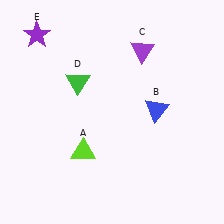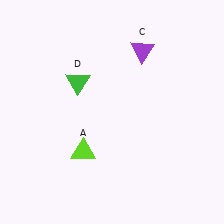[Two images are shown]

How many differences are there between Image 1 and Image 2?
There are 2 differences between the two images.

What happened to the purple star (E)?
The purple star (E) was removed in Image 2. It was in the top-left area of Image 1.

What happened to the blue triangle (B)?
The blue triangle (B) was removed in Image 2. It was in the top-right area of Image 1.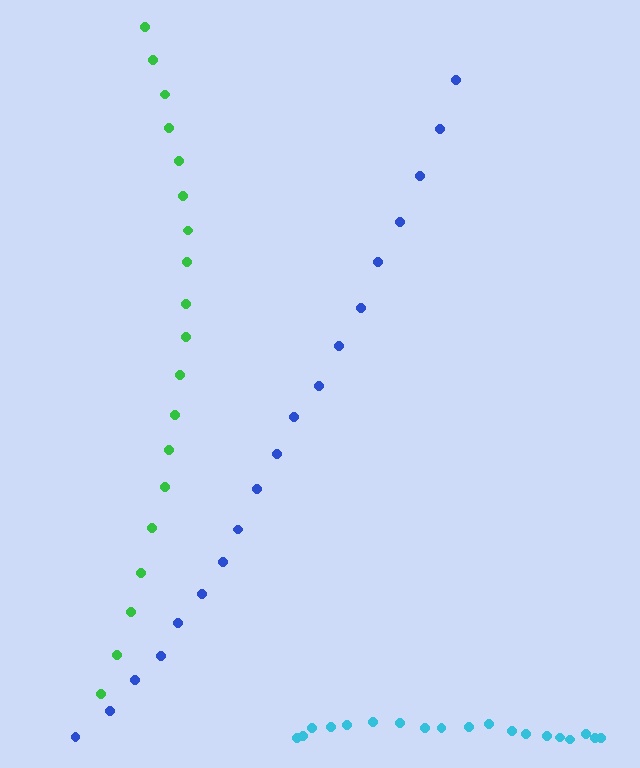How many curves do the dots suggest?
There are 3 distinct paths.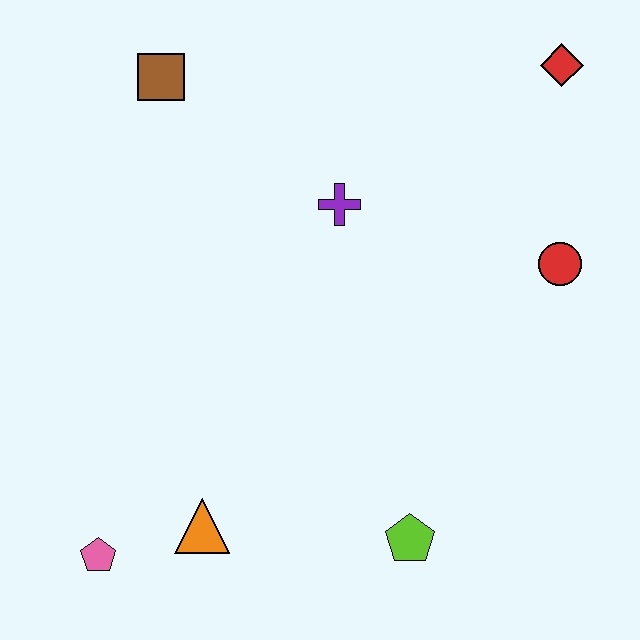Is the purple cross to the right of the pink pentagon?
Yes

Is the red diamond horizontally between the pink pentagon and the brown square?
No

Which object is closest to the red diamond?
The red circle is closest to the red diamond.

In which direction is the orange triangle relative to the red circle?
The orange triangle is to the left of the red circle.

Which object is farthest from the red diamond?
The pink pentagon is farthest from the red diamond.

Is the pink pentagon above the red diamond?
No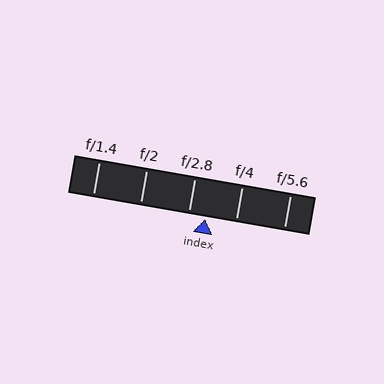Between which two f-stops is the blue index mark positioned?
The index mark is between f/2.8 and f/4.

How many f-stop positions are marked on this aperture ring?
There are 5 f-stop positions marked.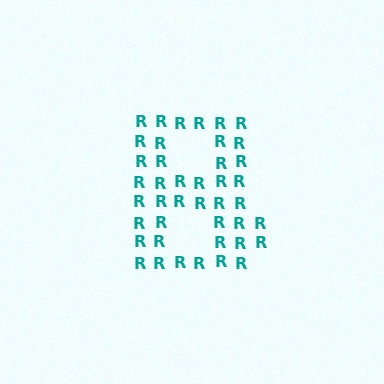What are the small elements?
The small elements are letter R's.